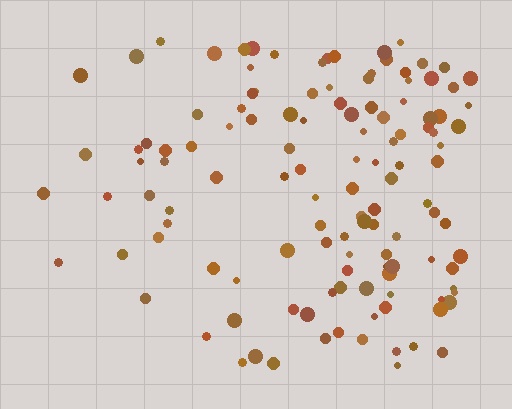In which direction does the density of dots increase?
From left to right, with the right side densest.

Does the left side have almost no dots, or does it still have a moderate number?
Still a moderate number, just noticeably fewer than the right.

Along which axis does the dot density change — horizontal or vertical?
Horizontal.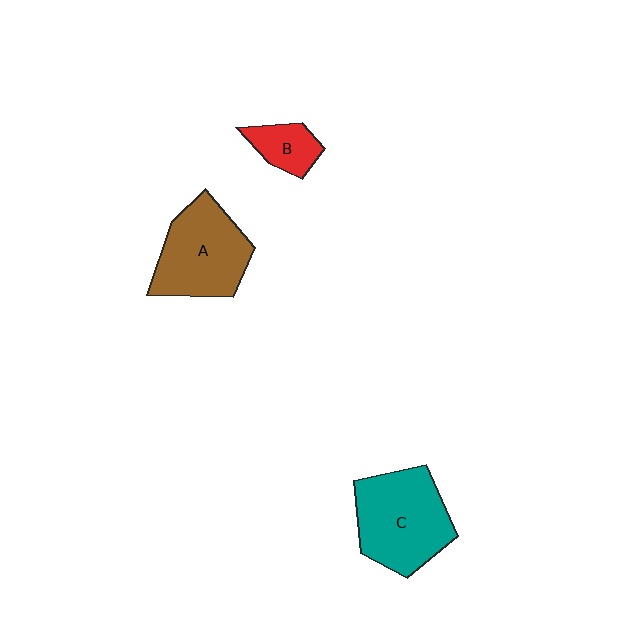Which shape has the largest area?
Shape C (teal).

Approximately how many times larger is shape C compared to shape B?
Approximately 2.8 times.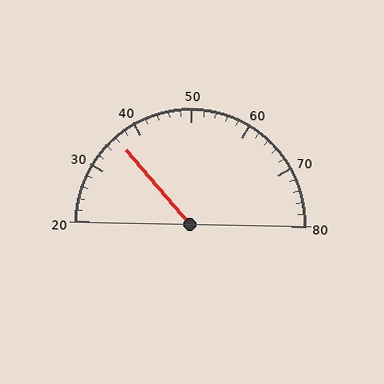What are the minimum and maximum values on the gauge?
The gauge ranges from 20 to 80.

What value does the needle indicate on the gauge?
The needle indicates approximately 36.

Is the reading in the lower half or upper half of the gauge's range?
The reading is in the lower half of the range (20 to 80).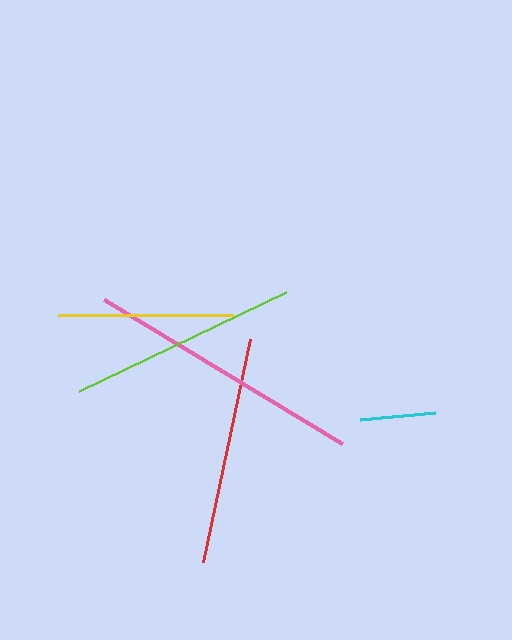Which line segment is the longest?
The pink line is the longest at approximately 279 pixels.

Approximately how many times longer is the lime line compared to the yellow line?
The lime line is approximately 1.3 times the length of the yellow line.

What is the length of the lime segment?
The lime segment is approximately 229 pixels long.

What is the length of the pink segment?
The pink segment is approximately 279 pixels long.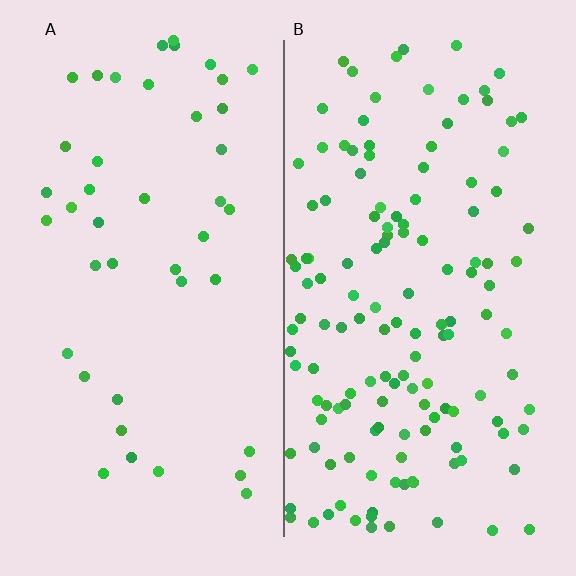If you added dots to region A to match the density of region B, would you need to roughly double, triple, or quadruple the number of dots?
Approximately triple.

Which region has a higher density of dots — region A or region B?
B (the right).